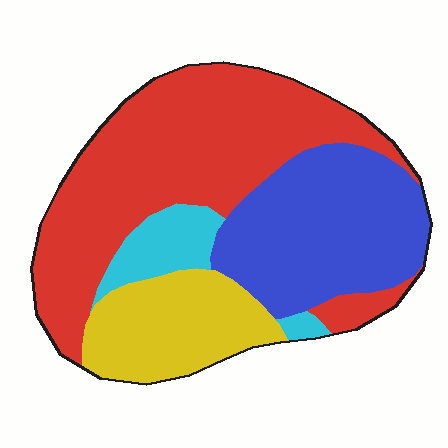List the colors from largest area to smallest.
From largest to smallest: red, blue, yellow, cyan.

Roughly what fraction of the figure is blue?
Blue covers about 30% of the figure.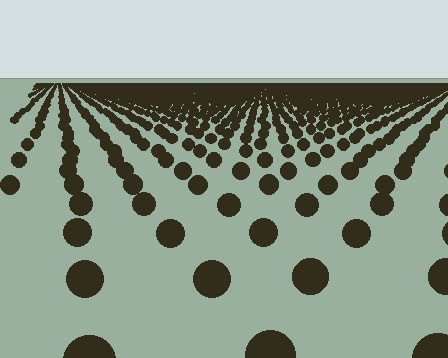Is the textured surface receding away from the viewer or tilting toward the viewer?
The surface is receding away from the viewer. Texture elements get smaller and denser toward the top.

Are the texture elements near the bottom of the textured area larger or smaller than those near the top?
Larger. Near the bottom, elements are closer to the viewer and appear at a bigger on-screen size.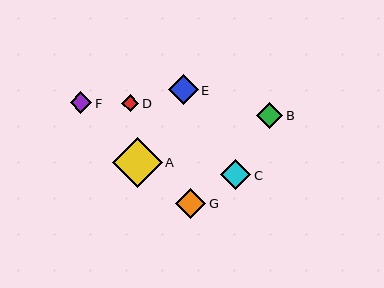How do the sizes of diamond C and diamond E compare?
Diamond C and diamond E are approximately the same size.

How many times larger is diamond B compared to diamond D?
Diamond B is approximately 1.6 times the size of diamond D.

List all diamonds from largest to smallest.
From largest to smallest: A, C, G, E, B, F, D.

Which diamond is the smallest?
Diamond D is the smallest with a size of approximately 17 pixels.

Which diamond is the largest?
Diamond A is the largest with a size of approximately 50 pixels.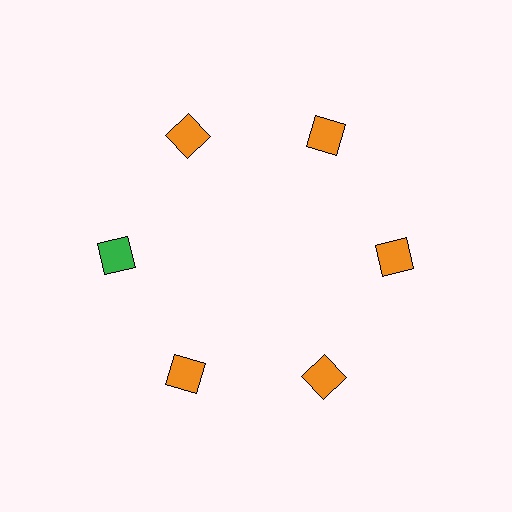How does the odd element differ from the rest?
It has a different color: green instead of orange.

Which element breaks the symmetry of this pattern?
The green diamond at roughly the 9 o'clock position breaks the symmetry. All other shapes are orange diamonds.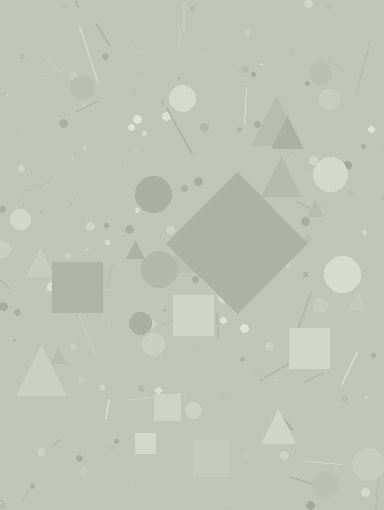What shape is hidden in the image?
A diamond is hidden in the image.